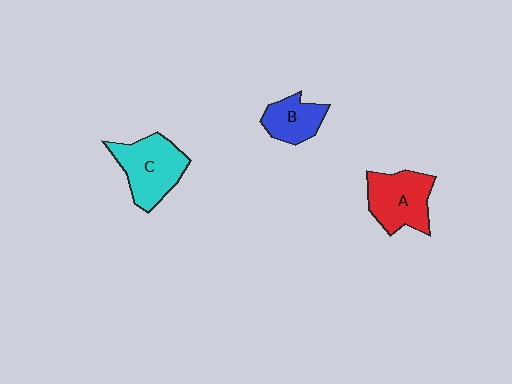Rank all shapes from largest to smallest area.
From largest to smallest: C (cyan), A (red), B (blue).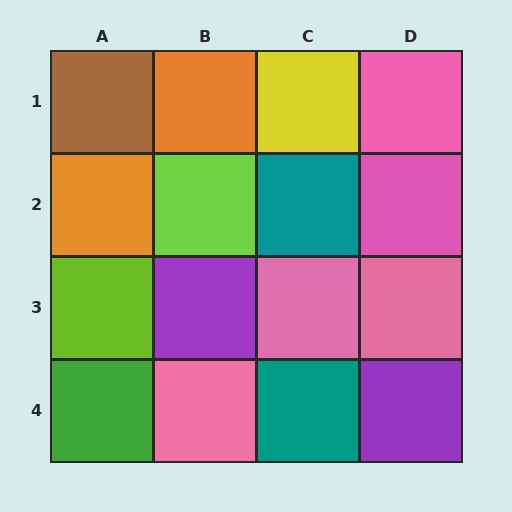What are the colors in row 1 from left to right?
Brown, orange, yellow, pink.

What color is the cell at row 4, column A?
Green.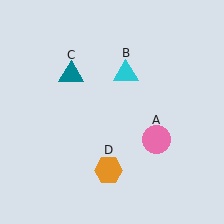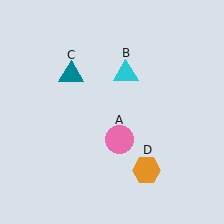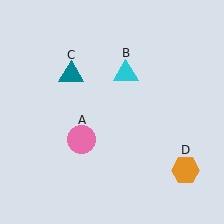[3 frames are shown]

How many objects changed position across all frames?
2 objects changed position: pink circle (object A), orange hexagon (object D).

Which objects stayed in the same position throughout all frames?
Cyan triangle (object B) and teal triangle (object C) remained stationary.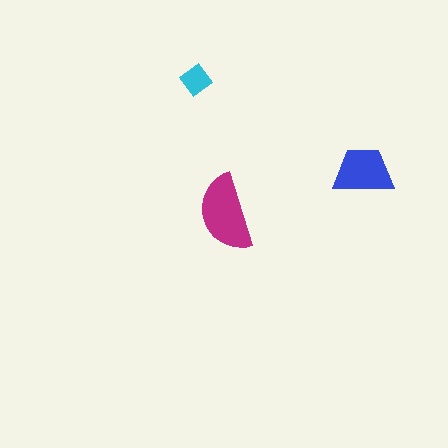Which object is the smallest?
The cyan diamond.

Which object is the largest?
The magenta semicircle.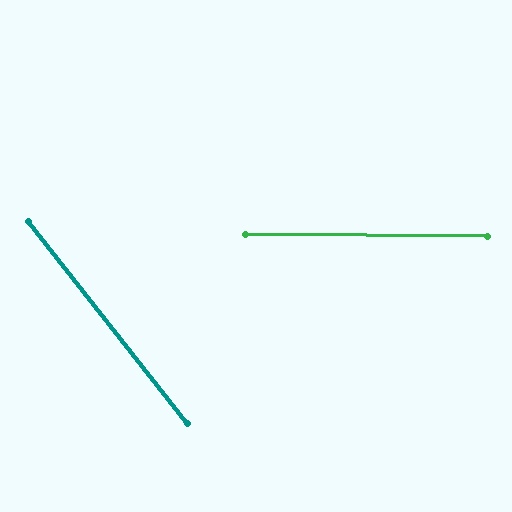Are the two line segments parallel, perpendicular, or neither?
Neither parallel nor perpendicular — they differ by about 51°.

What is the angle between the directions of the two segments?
Approximately 51 degrees.